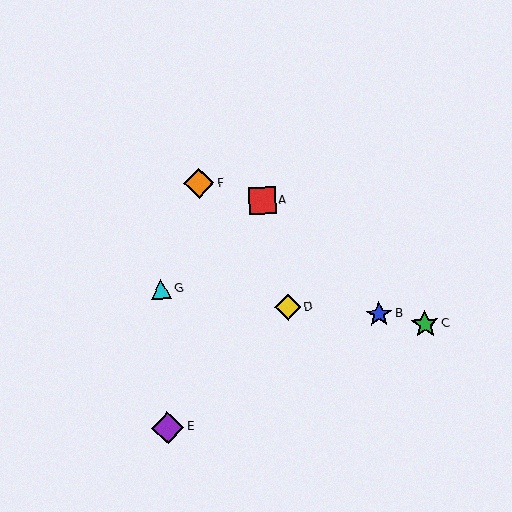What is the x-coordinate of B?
Object B is at x≈379.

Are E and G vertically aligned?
Yes, both are at x≈168.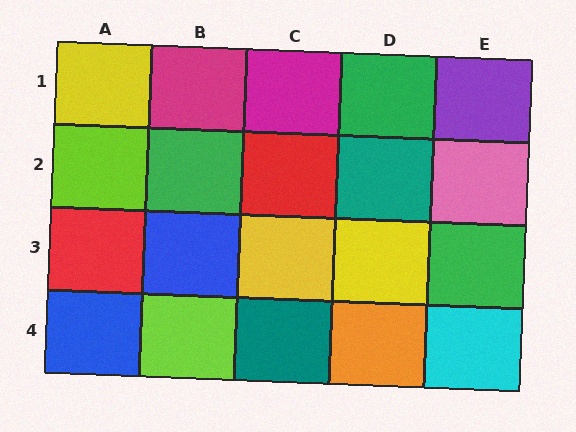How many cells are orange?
1 cell is orange.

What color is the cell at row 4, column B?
Lime.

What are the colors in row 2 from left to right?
Lime, green, red, teal, pink.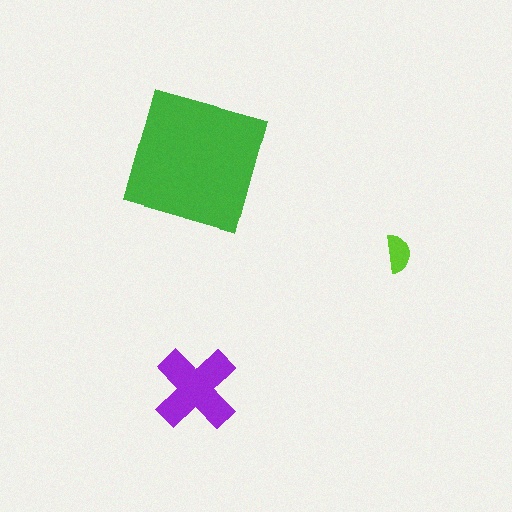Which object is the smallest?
The lime semicircle.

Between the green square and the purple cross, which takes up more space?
The green square.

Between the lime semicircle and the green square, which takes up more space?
The green square.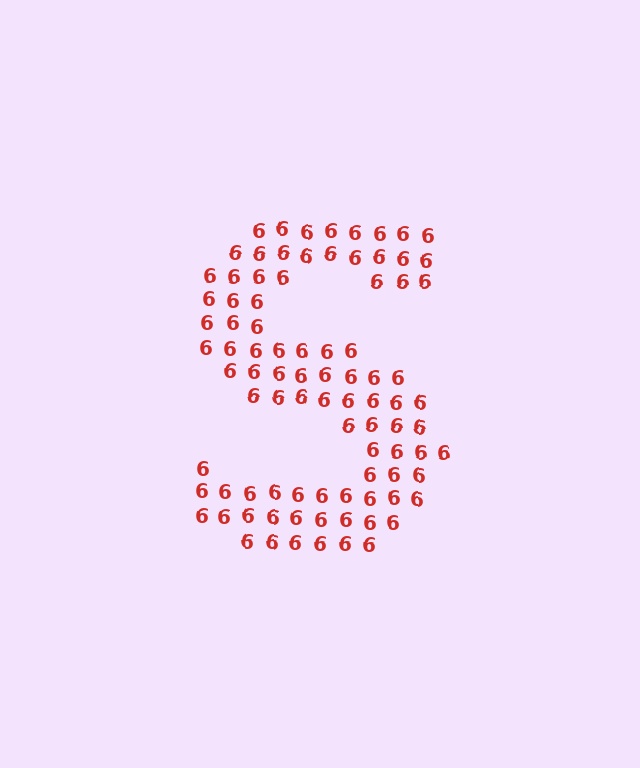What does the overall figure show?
The overall figure shows the letter S.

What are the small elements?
The small elements are digit 6's.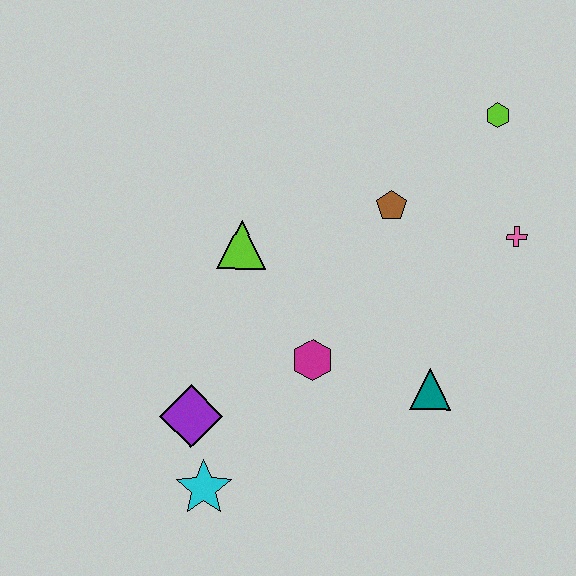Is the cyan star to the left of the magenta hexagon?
Yes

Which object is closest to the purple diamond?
The cyan star is closest to the purple diamond.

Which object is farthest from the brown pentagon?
The cyan star is farthest from the brown pentagon.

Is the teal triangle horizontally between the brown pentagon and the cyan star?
No